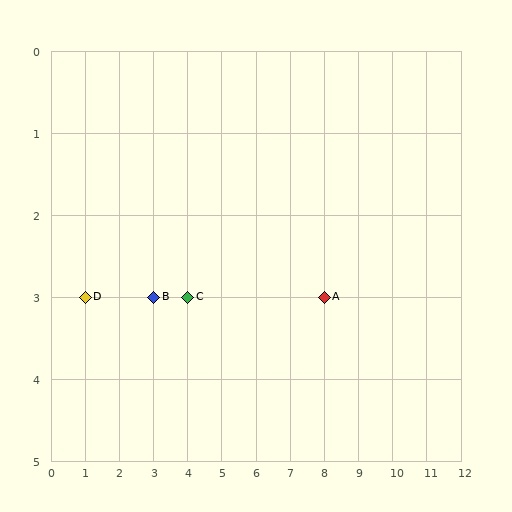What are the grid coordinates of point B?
Point B is at grid coordinates (3, 3).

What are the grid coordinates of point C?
Point C is at grid coordinates (4, 3).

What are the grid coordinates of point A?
Point A is at grid coordinates (8, 3).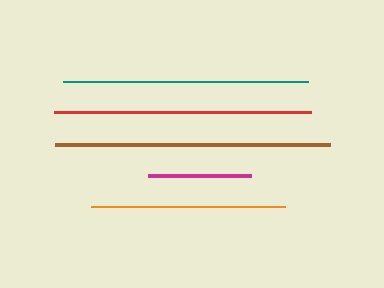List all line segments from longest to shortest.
From longest to shortest: brown, red, teal, orange, magenta.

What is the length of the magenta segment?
The magenta segment is approximately 104 pixels long.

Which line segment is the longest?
The brown line is the longest at approximately 275 pixels.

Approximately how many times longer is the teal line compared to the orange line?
The teal line is approximately 1.3 times the length of the orange line.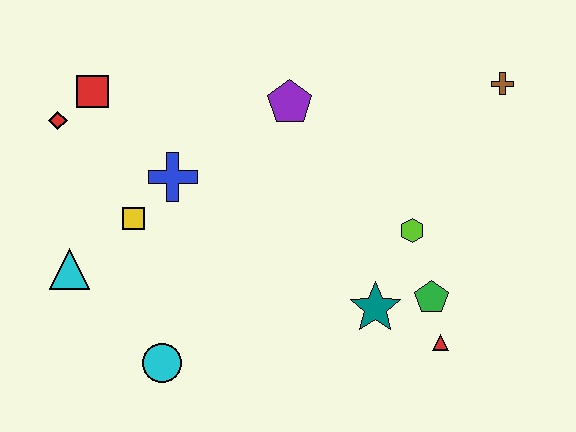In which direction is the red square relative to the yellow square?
The red square is above the yellow square.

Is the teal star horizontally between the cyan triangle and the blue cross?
No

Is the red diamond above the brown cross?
No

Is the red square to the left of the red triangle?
Yes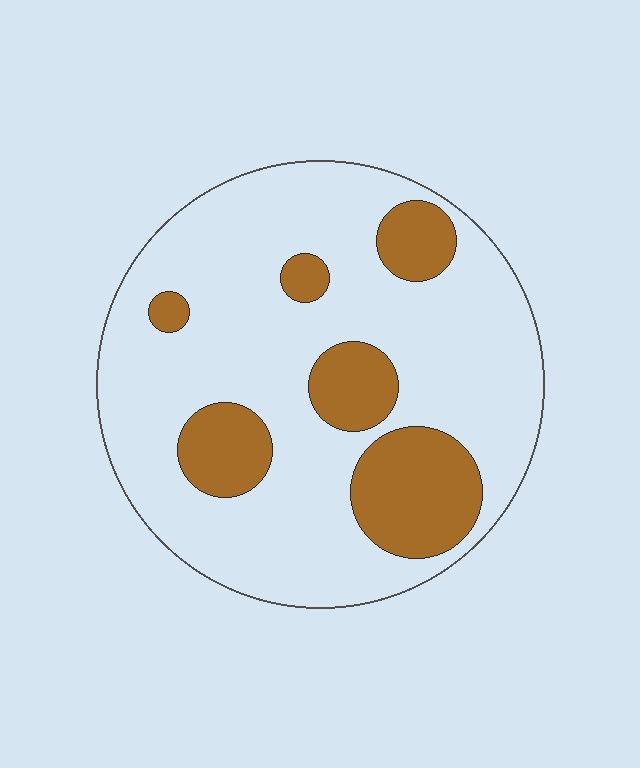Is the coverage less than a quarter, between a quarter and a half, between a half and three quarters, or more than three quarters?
Less than a quarter.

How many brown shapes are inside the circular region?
6.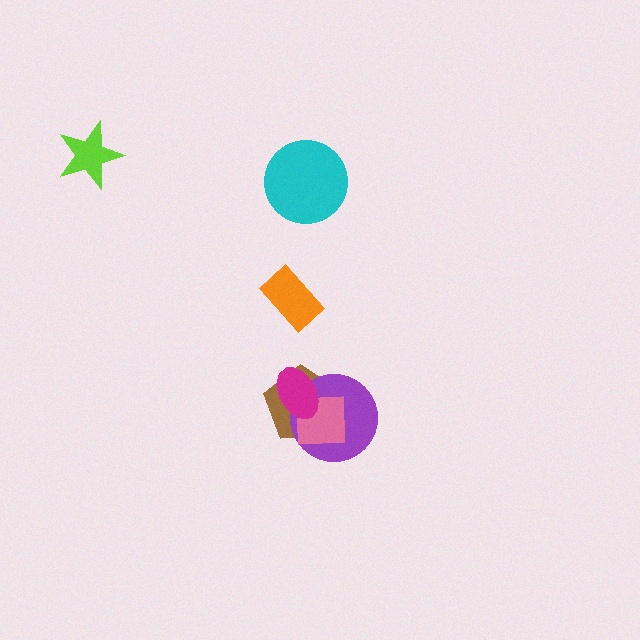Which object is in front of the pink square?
The magenta ellipse is in front of the pink square.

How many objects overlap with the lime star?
0 objects overlap with the lime star.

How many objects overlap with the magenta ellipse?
3 objects overlap with the magenta ellipse.